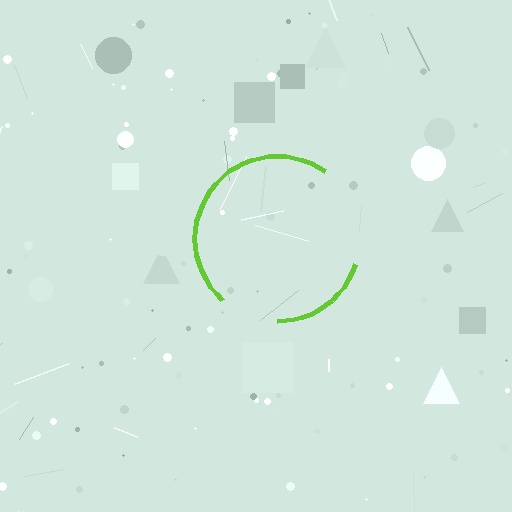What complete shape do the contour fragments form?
The contour fragments form a circle.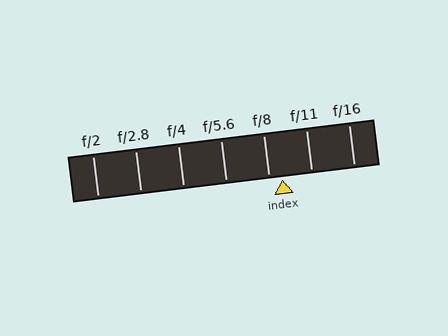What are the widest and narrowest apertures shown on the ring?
The widest aperture shown is f/2 and the narrowest is f/16.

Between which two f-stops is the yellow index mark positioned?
The index mark is between f/8 and f/11.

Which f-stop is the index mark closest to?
The index mark is closest to f/8.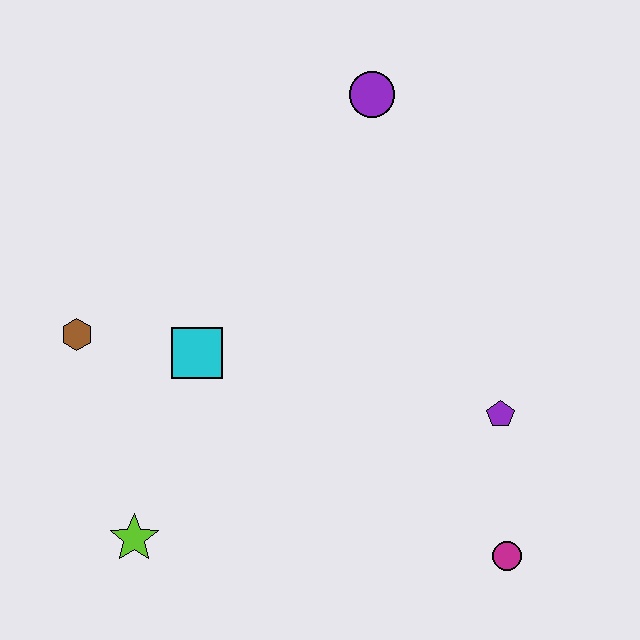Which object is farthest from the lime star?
The purple circle is farthest from the lime star.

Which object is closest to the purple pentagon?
The magenta circle is closest to the purple pentagon.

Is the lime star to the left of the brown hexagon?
No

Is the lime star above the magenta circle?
Yes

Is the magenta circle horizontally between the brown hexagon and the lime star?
No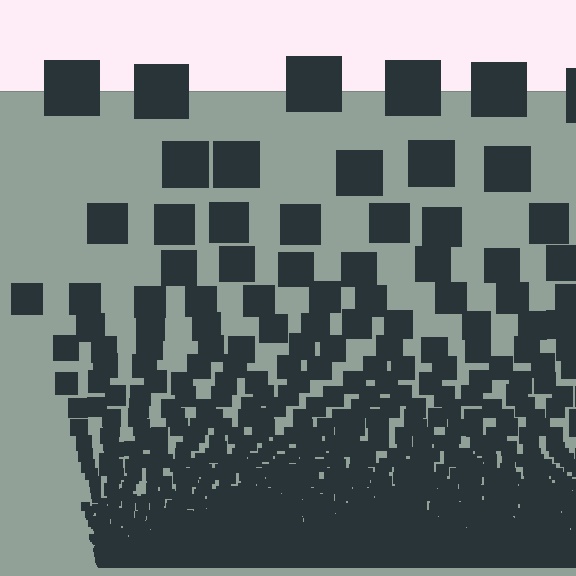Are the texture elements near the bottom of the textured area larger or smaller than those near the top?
Smaller. The gradient is inverted — elements near the bottom are smaller and denser.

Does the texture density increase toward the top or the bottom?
Density increases toward the bottom.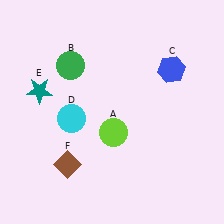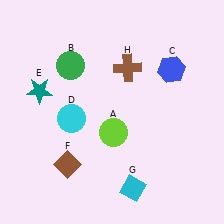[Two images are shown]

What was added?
A cyan diamond (G), a brown cross (H) were added in Image 2.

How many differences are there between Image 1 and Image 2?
There are 2 differences between the two images.